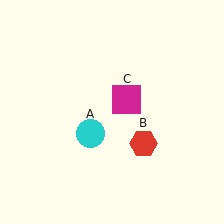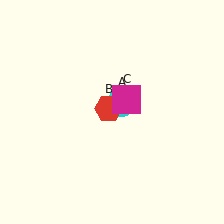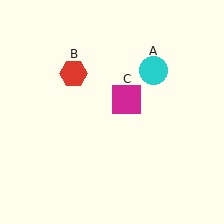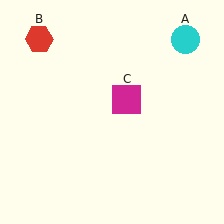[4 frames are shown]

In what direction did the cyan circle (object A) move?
The cyan circle (object A) moved up and to the right.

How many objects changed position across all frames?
2 objects changed position: cyan circle (object A), red hexagon (object B).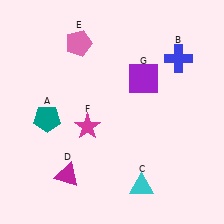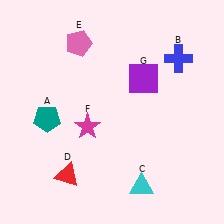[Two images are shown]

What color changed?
The triangle (D) changed from magenta in Image 1 to red in Image 2.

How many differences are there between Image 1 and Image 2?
There is 1 difference between the two images.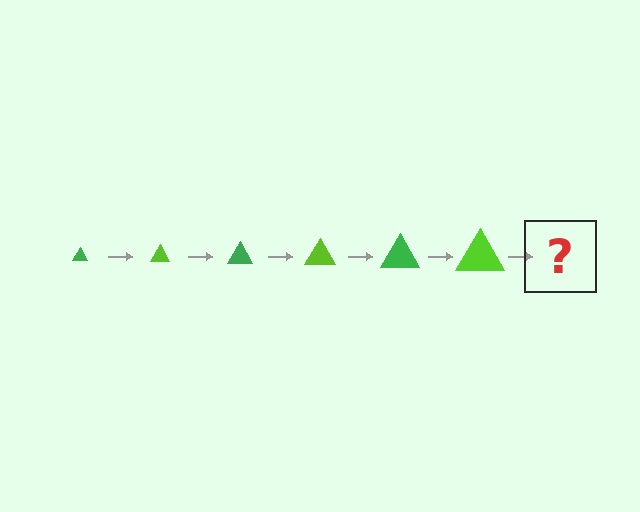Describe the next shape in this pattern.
It should be a green triangle, larger than the previous one.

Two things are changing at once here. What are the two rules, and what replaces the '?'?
The two rules are that the triangle grows larger each step and the color cycles through green and lime. The '?' should be a green triangle, larger than the previous one.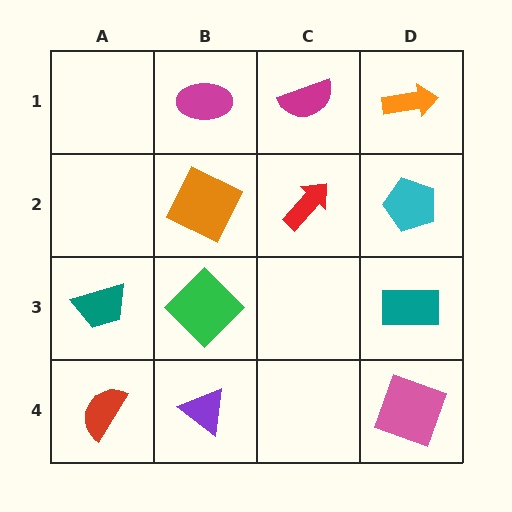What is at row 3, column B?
A green diamond.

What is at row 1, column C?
A magenta semicircle.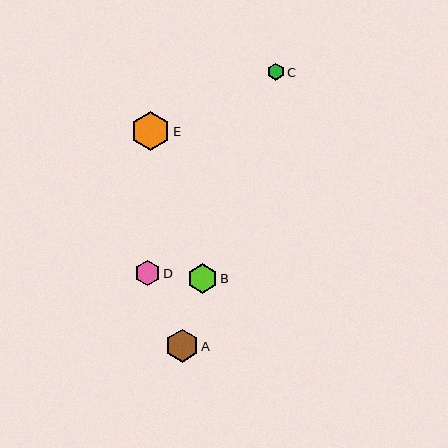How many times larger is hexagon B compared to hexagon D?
Hexagon B is approximately 1.2 times the size of hexagon D.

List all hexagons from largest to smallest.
From largest to smallest: E, A, B, D, C.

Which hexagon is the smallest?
Hexagon C is the smallest with a size of approximately 17 pixels.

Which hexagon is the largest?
Hexagon E is the largest with a size of approximately 40 pixels.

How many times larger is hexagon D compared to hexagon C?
Hexagon D is approximately 1.5 times the size of hexagon C.